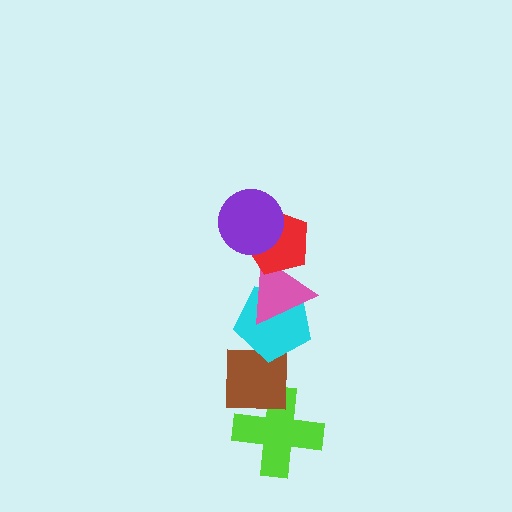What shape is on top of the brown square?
The cyan pentagon is on top of the brown square.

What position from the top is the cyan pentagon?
The cyan pentagon is 4th from the top.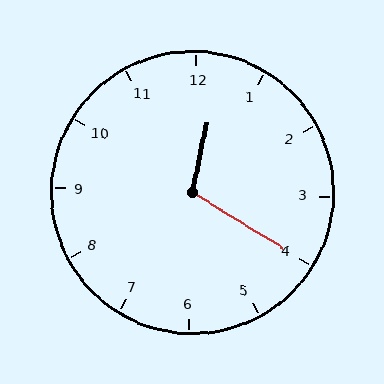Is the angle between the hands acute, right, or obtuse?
It is obtuse.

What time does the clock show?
12:20.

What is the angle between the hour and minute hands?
Approximately 110 degrees.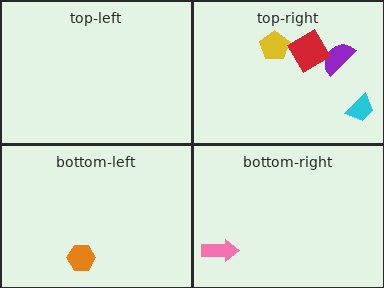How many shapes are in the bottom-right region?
1.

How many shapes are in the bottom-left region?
1.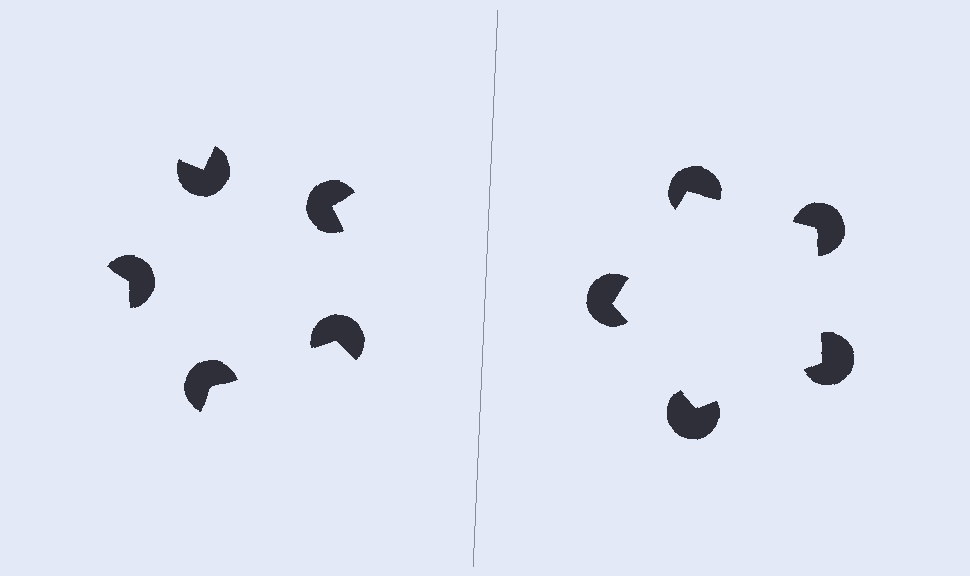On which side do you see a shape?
An illusory pentagon appears on the right side. On the left side the wedge cuts are rotated, so no coherent shape forms.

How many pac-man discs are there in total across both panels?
10 — 5 on each side.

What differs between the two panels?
The pac-man discs are positioned identically on both sides; only the wedge orientations differ. On the right they align to a pentagon; on the left they are misaligned.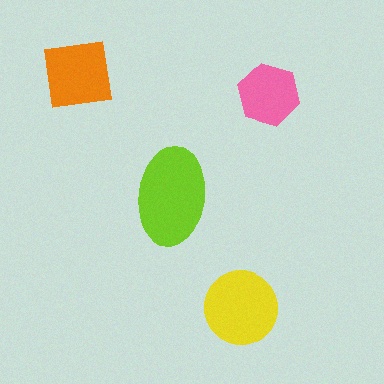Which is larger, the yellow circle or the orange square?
The yellow circle.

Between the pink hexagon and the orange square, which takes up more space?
The orange square.